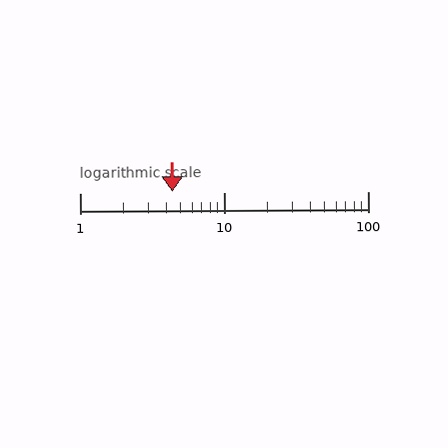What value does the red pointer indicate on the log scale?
The pointer indicates approximately 4.4.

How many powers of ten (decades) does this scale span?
The scale spans 2 decades, from 1 to 100.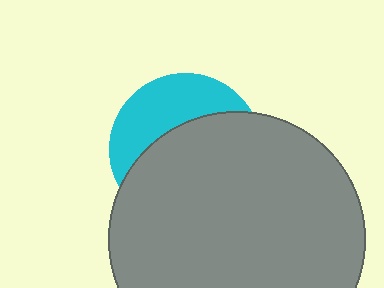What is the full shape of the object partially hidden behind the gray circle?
The partially hidden object is a cyan circle.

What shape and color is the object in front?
The object in front is a gray circle.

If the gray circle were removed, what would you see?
You would see the complete cyan circle.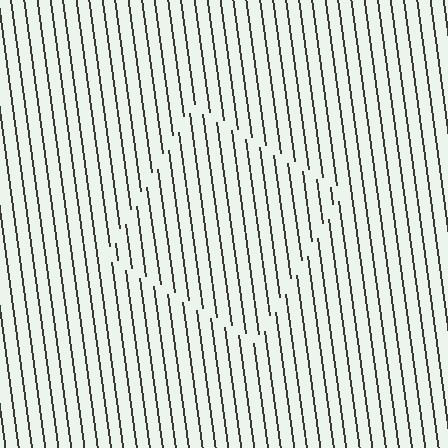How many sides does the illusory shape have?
4 sides — the line-ends trace a square.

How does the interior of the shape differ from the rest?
The interior of the shape contains the same grating, shifted by half a period — the contour is defined by the phase discontinuity where line-ends from the inner and outer gratings abut.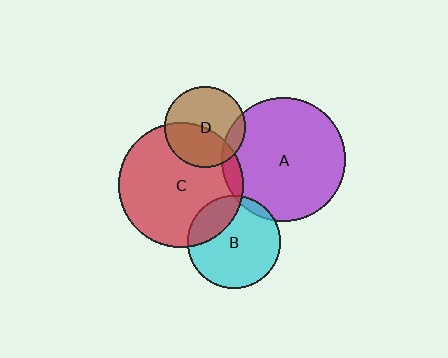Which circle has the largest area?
Circle C (red).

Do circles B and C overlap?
Yes.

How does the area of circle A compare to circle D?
Approximately 2.3 times.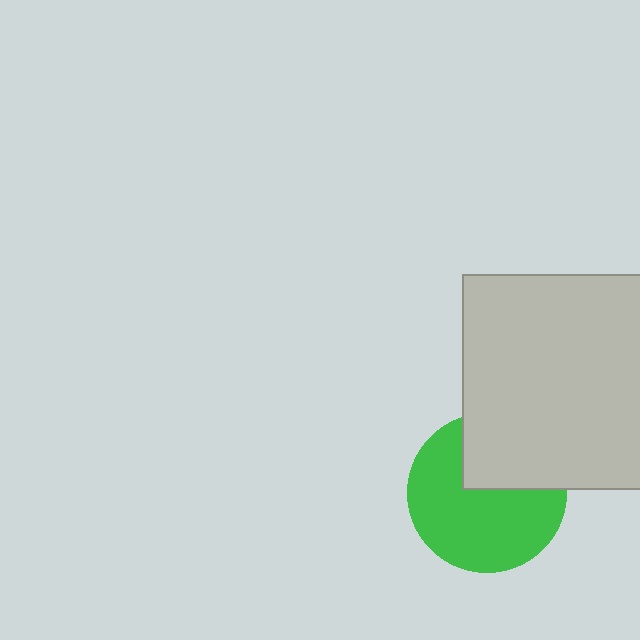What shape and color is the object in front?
The object in front is a light gray square.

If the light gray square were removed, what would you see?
You would see the complete green circle.